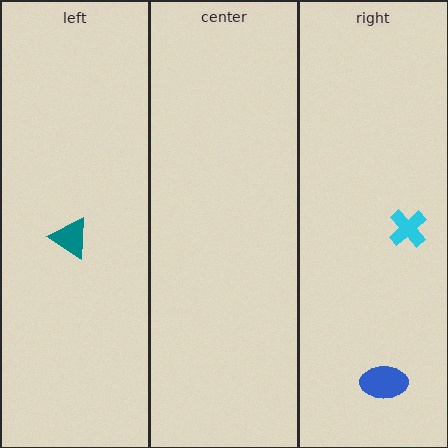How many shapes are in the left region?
1.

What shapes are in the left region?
The teal triangle.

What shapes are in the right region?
The cyan cross, the blue ellipse.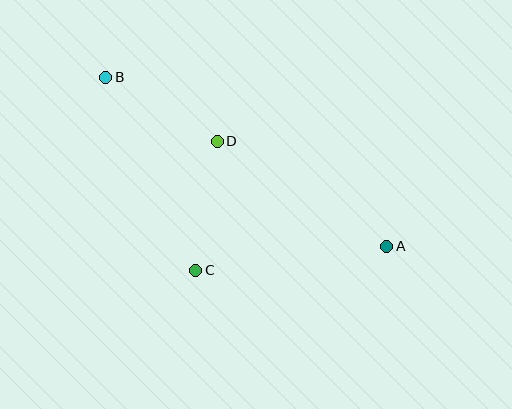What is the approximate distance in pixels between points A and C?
The distance between A and C is approximately 192 pixels.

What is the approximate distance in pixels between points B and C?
The distance between B and C is approximately 213 pixels.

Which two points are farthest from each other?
Points A and B are farthest from each other.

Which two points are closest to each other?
Points B and D are closest to each other.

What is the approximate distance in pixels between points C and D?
The distance between C and D is approximately 131 pixels.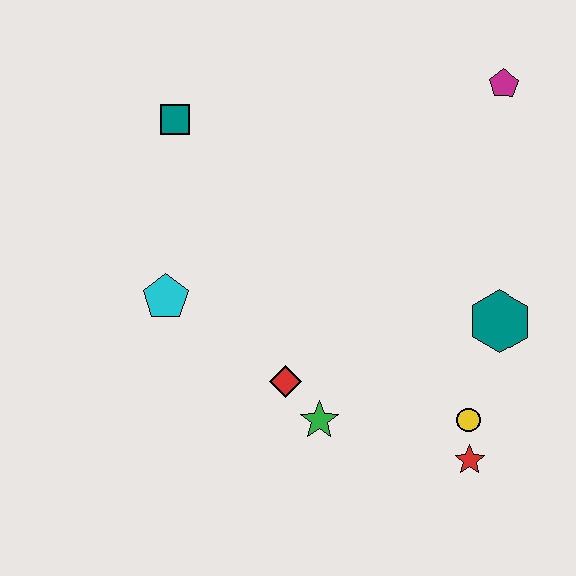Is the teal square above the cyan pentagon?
Yes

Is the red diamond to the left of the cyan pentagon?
No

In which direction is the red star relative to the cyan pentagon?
The red star is to the right of the cyan pentagon.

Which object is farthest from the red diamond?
The magenta pentagon is farthest from the red diamond.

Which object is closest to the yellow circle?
The red star is closest to the yellow circle.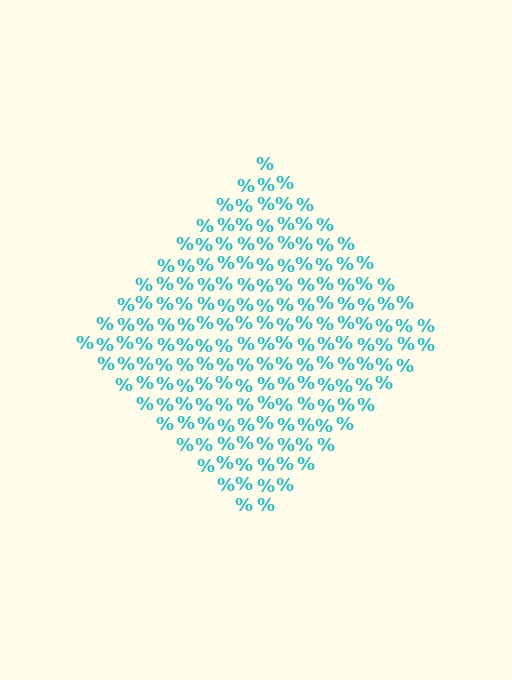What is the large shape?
The large shape is a diamond.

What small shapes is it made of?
It is made of small percent signs.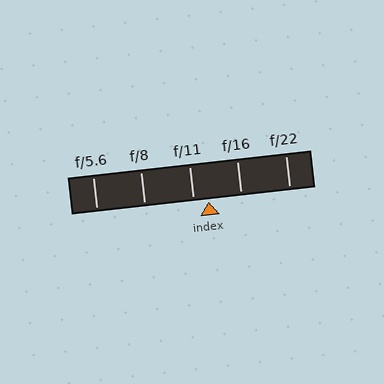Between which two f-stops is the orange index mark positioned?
The index mark is between f/11 and f/16.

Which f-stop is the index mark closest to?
The index mark is closest to f/11.